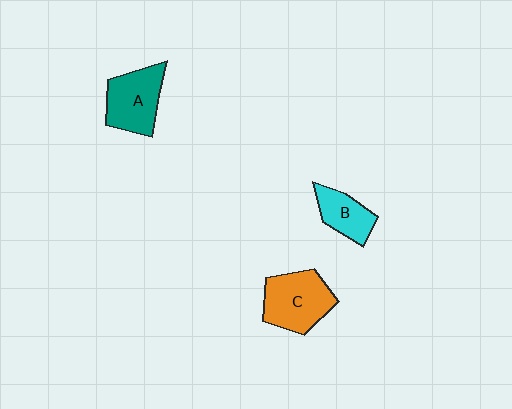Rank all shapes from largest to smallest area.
From largest to smallest: C (orange), A (teal), B (cyan).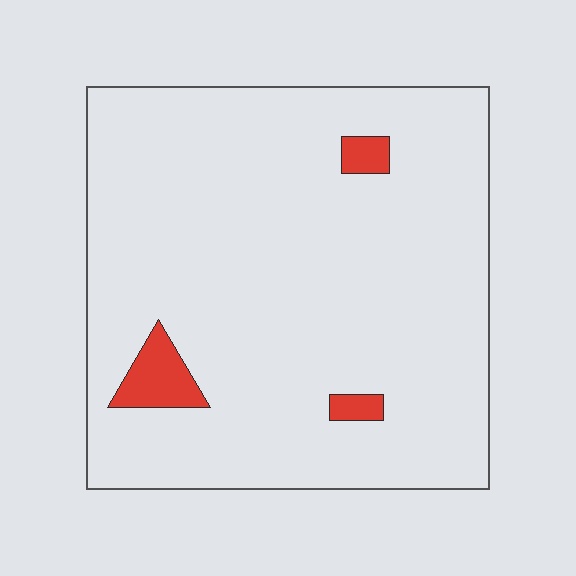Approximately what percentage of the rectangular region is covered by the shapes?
Approximately 5%.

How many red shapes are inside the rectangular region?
3.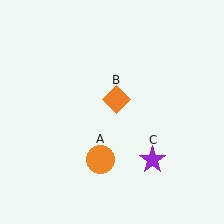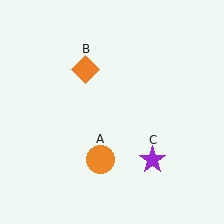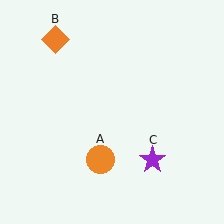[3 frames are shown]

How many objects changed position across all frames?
1 object changed position: orange diamond (object B).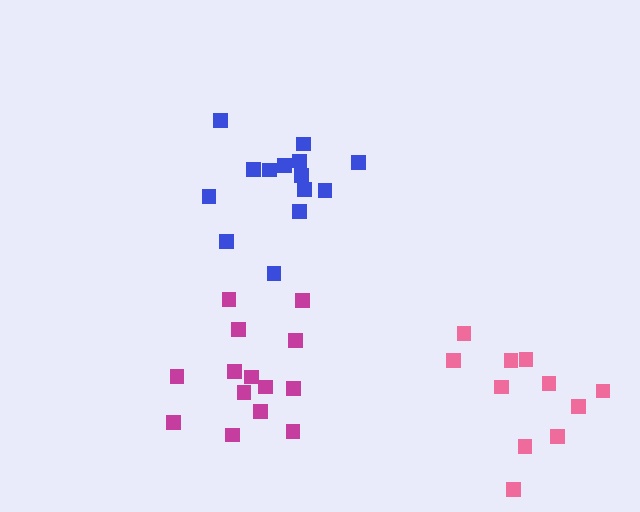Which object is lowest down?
The pink cluster is bottommost.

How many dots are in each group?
Group 1: 14 dots, Group 2: 14 dots, Group 3: 11 dots (39 total).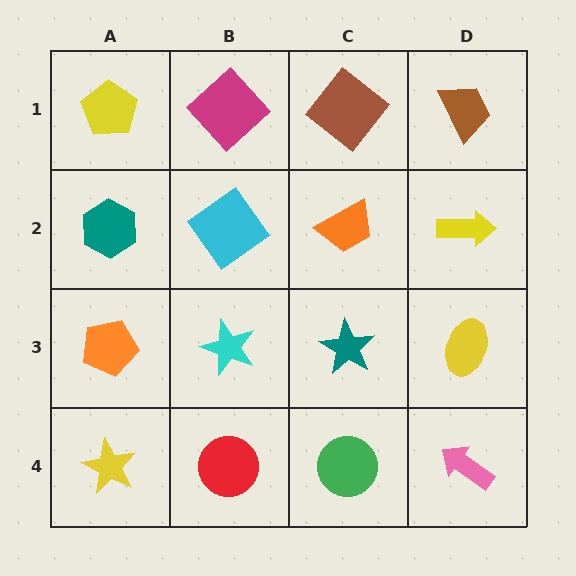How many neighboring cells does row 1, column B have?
3.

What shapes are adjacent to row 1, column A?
A teal hexagon (row 2, column A), a magenta diamond (row 1, column B).